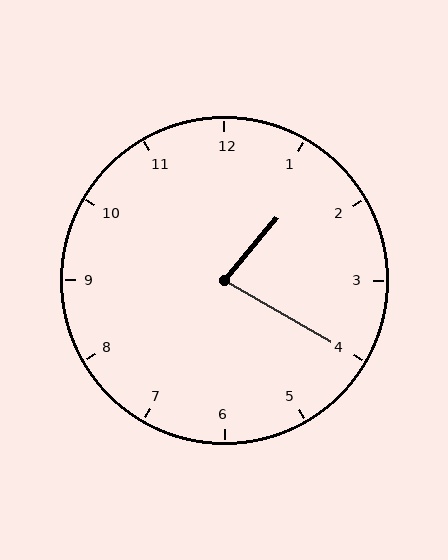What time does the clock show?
1:20.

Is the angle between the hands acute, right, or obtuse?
It is acute.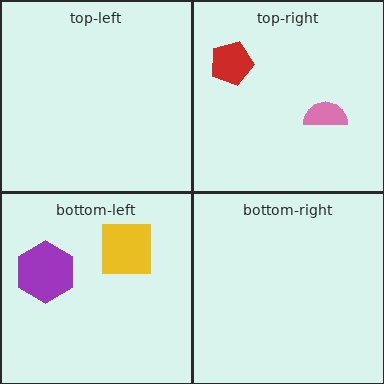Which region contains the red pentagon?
The top-right region.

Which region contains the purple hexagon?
The bottom-left region.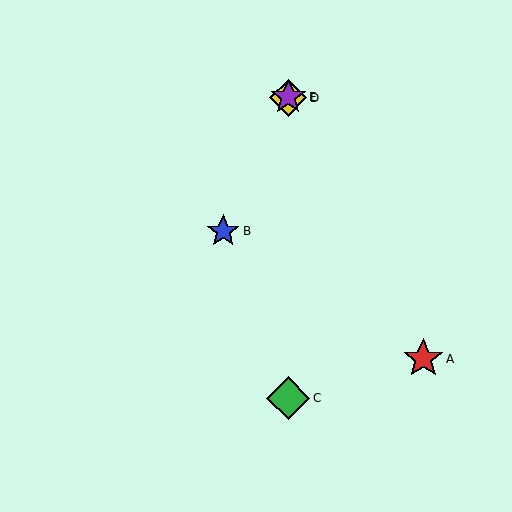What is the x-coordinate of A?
Object A is at x≈423.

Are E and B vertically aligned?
No, E is at x≈288 and B is at x≈223.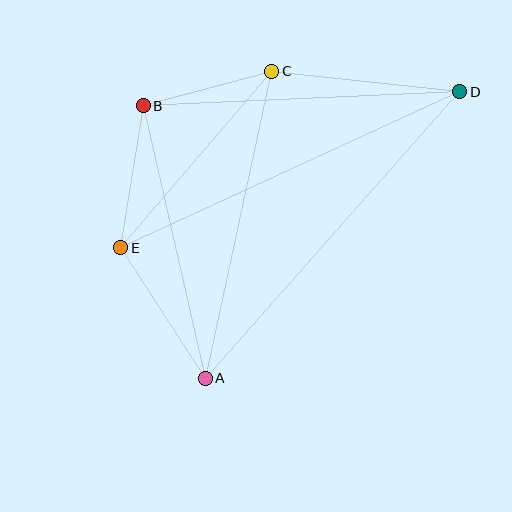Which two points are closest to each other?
Points B and C are closest to each other.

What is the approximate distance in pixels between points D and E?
The distance between D and E is approximately 373 pixels.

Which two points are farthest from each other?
Points A and D are farthest from each other.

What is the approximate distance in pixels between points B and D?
The distance between B and D is approximately 317 pixels.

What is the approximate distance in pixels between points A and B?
The distance between A and B is approximately 280 pixels.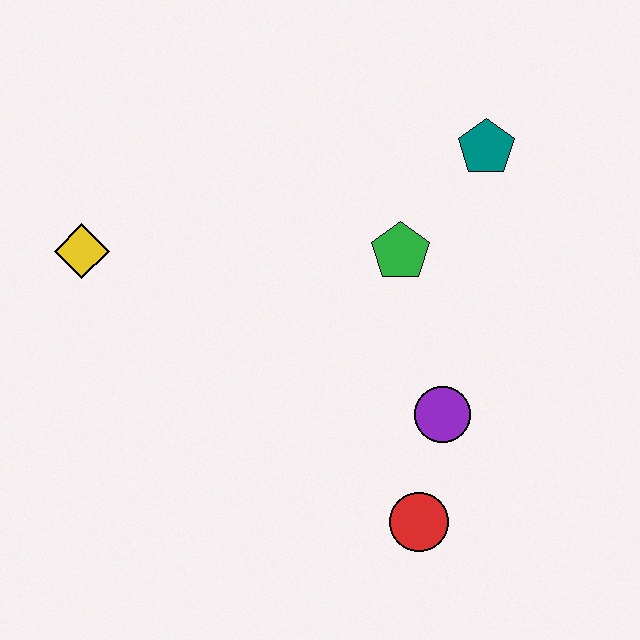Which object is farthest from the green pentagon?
The yellow diamond is farthest from the green pentagon.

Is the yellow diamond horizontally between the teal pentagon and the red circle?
No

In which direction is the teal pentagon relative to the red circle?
The teal pentagon is above the red circle.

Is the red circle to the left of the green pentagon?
No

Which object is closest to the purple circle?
The red circle is closest to the purple circle.